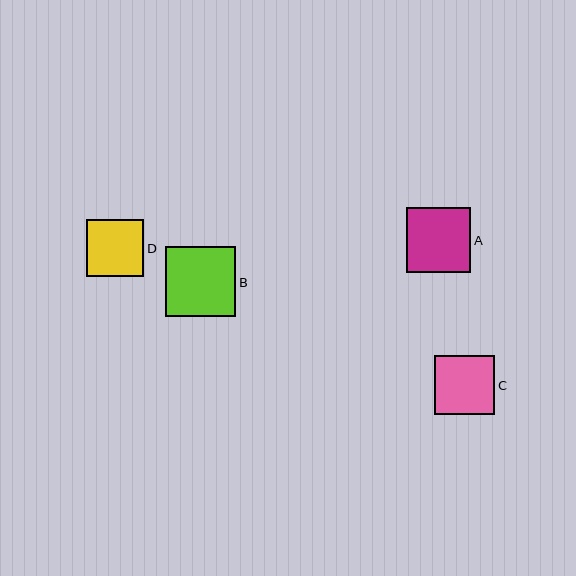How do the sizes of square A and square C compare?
Square A and square C are approximately the same size.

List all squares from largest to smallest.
From largest to smallest: B, A, C, D.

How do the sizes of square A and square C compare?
Square A and square C are approximately the same size.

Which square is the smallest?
Square D is the smallest with a size of approximately 57 pixels.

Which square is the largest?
Square B is the largest with a size of approximately 70 pixels.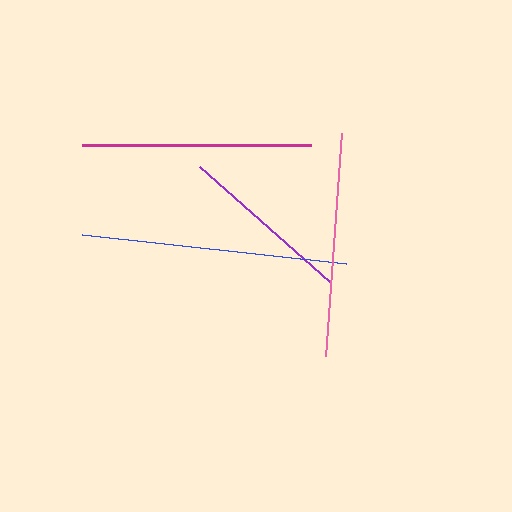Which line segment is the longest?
The blue line is the longest at approximately 266 pixels.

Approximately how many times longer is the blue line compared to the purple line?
The blue line is approximately 1.5 times the length of the purple line.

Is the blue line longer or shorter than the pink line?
The blue line is longer than the pink line.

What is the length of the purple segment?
The purple segment is approximately 173 pixels long.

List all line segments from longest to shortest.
From longest to shortest: blue, magenta, pink, purple.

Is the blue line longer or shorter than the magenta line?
The blue line is longer than the magenta line.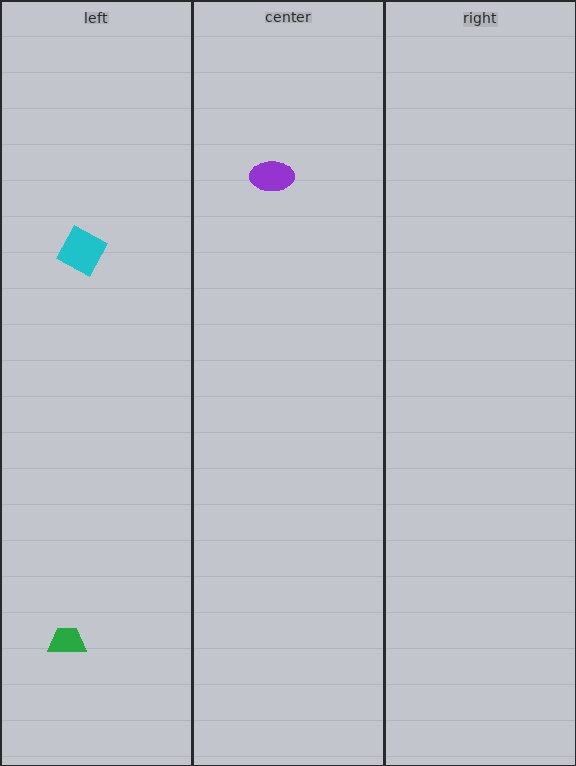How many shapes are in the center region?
1.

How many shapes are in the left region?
2.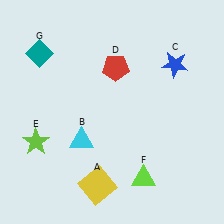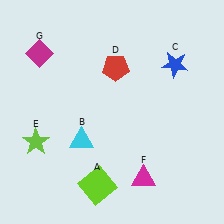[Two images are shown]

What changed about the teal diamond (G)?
In Image 1, G is teal. In Image 2, it changed to magenta.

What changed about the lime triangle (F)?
In Image 1, F is lime. In Image 2, it changed to magenta.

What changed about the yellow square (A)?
In Image 1, A is yellow. In Image 2, it changed to lime.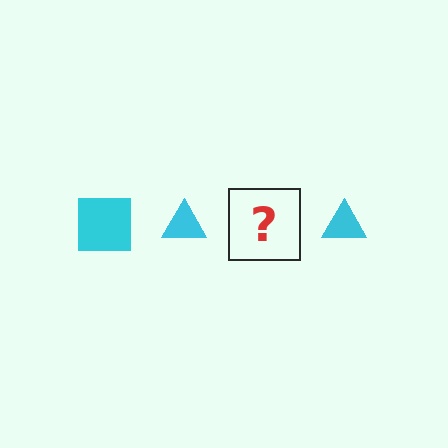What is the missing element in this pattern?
The missing element is a cyan square.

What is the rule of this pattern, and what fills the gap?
The rule is that the pattern cycles through square, triangle shapes in cyan. The gap should be filled with a cyan square.